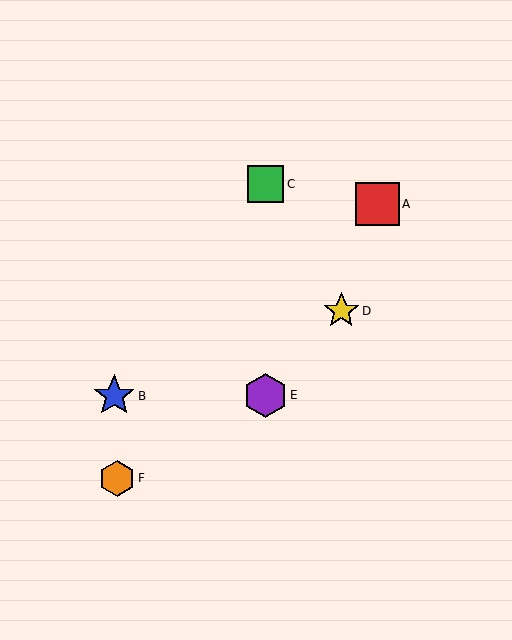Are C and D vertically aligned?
No, C is at x≈266 and D is at x≈341.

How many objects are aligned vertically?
2 objects (C, E) are aligned vertically.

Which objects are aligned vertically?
Objects C, E are aligned vertically.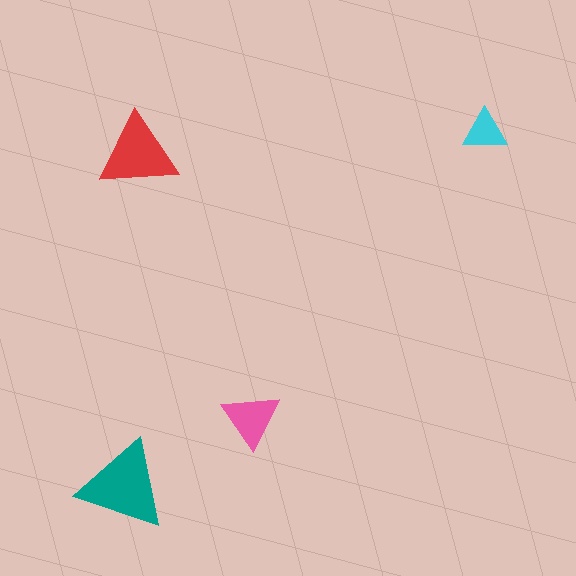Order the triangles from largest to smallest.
the teal one, the red one, the pink one, the cyan one.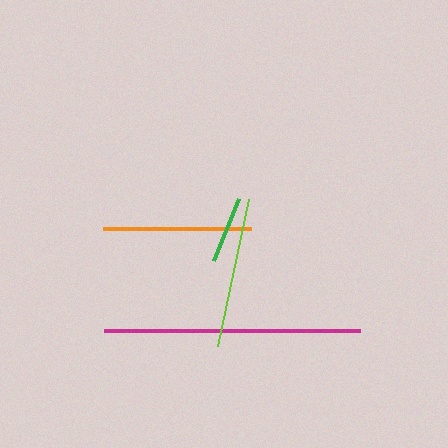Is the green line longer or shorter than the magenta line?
The magenta line is longer than the green line.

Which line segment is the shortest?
The green line is the shortest at approximately 67 pixels.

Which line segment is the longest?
The magenta line is the longest at approximately 256 pixels.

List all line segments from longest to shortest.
From longest to shortest: magenta, lime, orange, green.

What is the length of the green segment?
The green segment is approximately 67 pixels long.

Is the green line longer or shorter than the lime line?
The lime line is longer than the green line.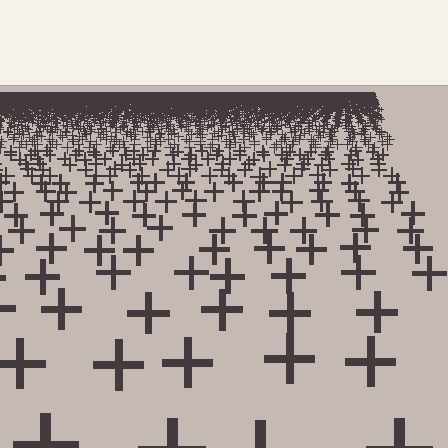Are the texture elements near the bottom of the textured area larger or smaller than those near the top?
Larger. Near the bottom, elements are closer to the viewer and appear at a bigger on-screen size.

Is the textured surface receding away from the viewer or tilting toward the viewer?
The surface is receding away from the viewer. Texture elements get smaller and denser toward the top.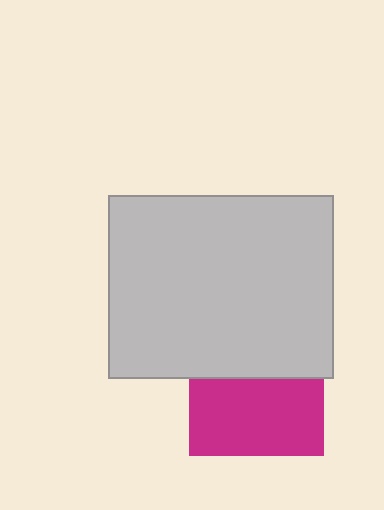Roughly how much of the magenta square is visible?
About half of it is visible (roughly 57%).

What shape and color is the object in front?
The object in front is a light gray rectangle.